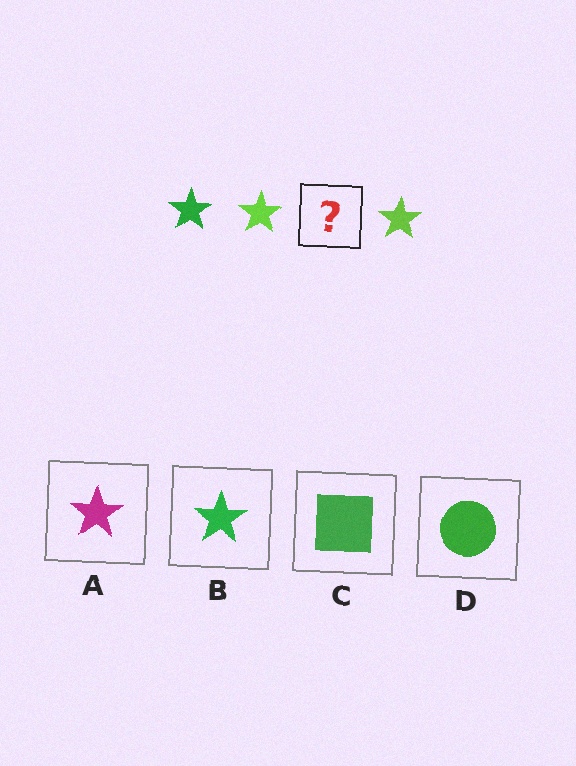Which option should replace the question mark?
Option B.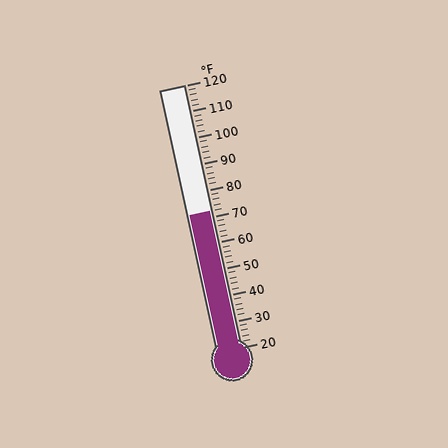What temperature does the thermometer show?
The thermometer shows approximately 72°F.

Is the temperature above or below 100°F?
The temperature is below 100°F.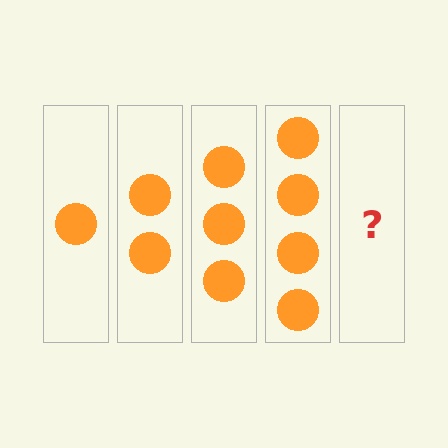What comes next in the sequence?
The next element should be 5 circles.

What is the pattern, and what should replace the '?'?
The pattern is that each step adds one more circle. The '?' should be 5 circles.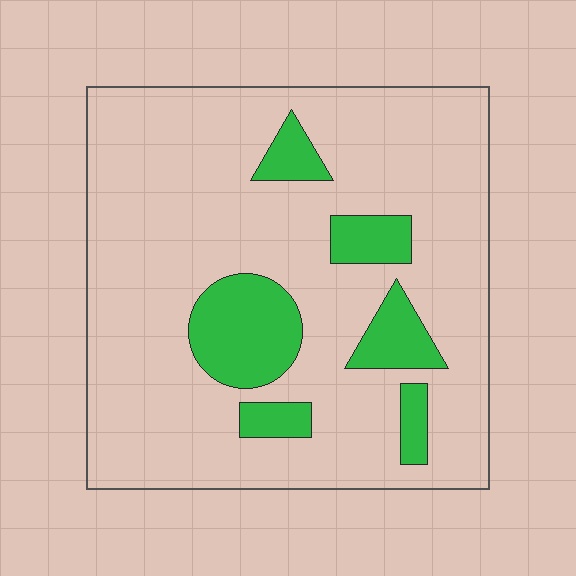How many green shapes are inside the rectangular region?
6.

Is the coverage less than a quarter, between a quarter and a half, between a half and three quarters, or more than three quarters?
Less than a quarter.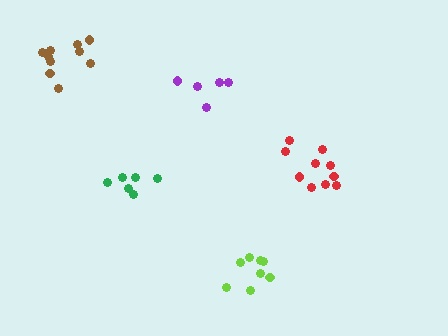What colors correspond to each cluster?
The clusters are colored: lime, green, brown, purple, red.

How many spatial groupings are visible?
There are 5 spatial groupings.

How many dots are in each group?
Group 1: 8 dots, Group 2: 6 dots, Group 3: 10 dots, Group 4: 5 dots, Group 5: 10 dots (39 total).